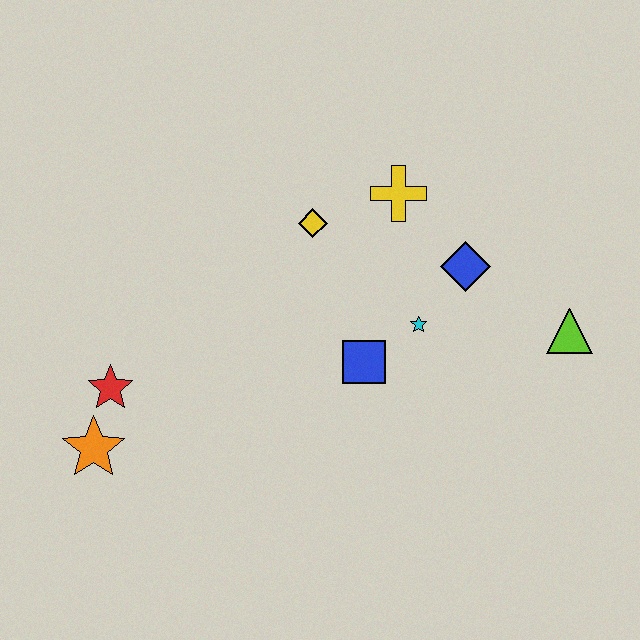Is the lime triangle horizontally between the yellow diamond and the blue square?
No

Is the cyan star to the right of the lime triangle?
No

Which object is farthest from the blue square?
The orange star is farthest from the blue square.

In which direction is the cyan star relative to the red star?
The cyan star is to the right of the red star.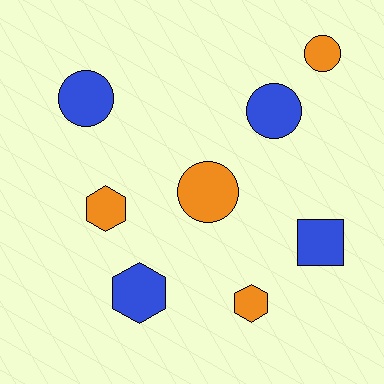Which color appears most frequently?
Orange, with 4 objects.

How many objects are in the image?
There are 8 objects.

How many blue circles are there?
There are 2 blue circles.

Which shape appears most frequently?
Circle, with 4 objects.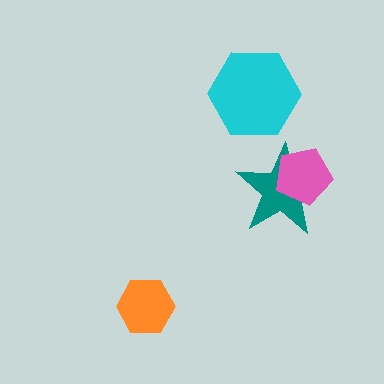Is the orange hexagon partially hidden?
No, no other shape covers it.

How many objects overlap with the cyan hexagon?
0 objects overlap with the cyan hexagon.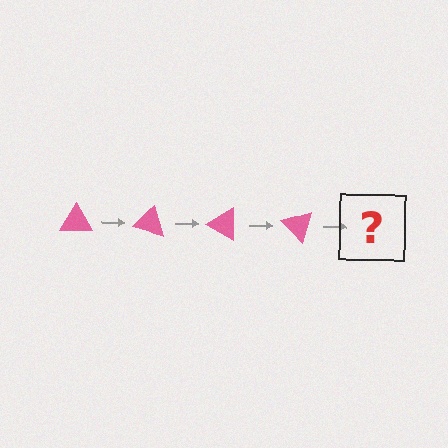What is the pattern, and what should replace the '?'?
The pattern is that the triangle rotates 15 degrees each step. The '?' should be a pink triangle rotated 60 degrees.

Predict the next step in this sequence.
The next step is a pink triangle rotated 60 degrees.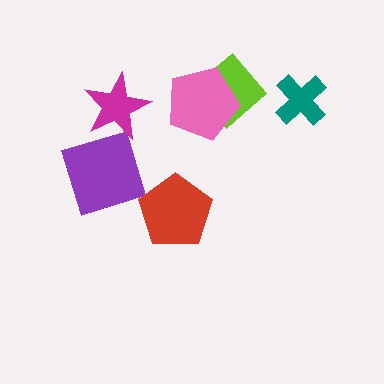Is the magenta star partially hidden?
No, no other shape covers it.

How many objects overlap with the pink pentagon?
1 object overlaps with the pink pentagon.